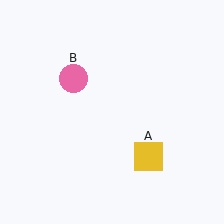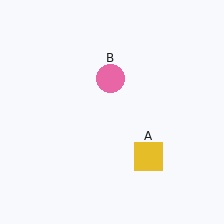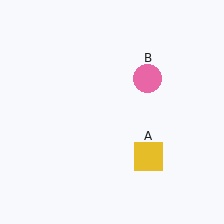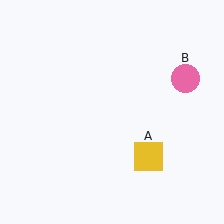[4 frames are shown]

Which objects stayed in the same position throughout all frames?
Yellow square (object A) remained stationary.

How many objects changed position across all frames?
1 object changed position: pink circle (object B).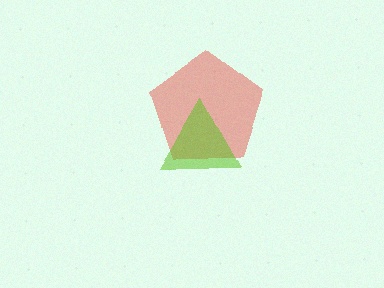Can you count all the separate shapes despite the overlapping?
Yes, there are 2 separate shapes.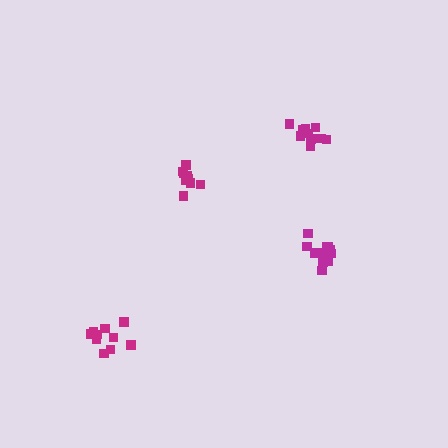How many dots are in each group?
Group 1: 12 dots, Group 2: 10 dots, Group 3: 12 dots, Group 4: 10 dots (44 total).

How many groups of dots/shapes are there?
There are 4 groups.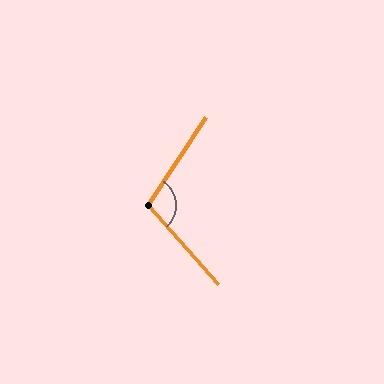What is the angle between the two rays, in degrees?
Approximately 105 degrees.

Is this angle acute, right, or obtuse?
It is obtuse.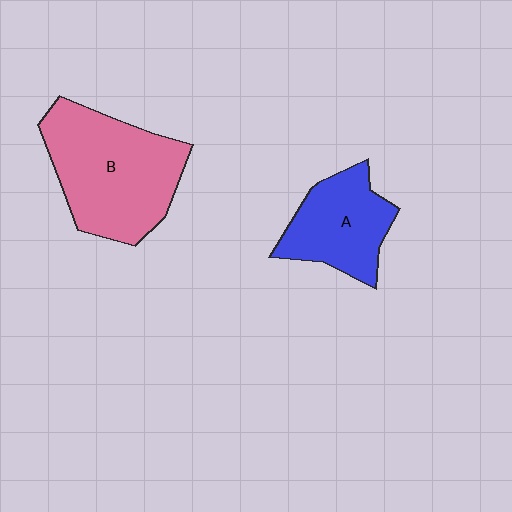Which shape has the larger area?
Shape B (pink).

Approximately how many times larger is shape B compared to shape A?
Approximately 1.6 times.